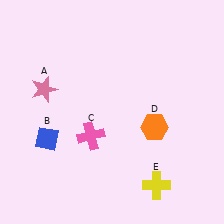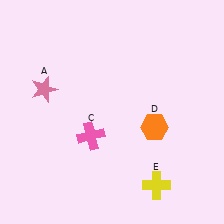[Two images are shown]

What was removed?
The blue diamond (B) was removed in Image 2.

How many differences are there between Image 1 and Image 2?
There is 1 difference between the two images.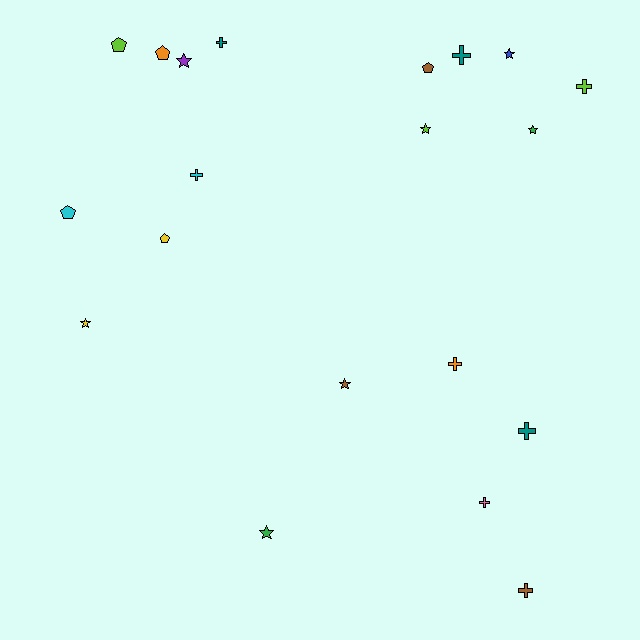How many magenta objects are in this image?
There are no magenta objects.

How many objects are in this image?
There are 20 objects.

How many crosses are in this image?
There are 8 crosses.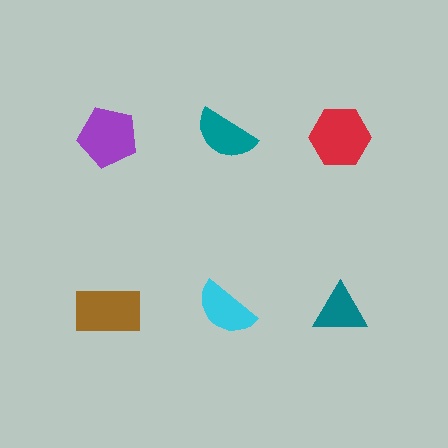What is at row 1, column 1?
A purple pentagon.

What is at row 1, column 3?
A red hexagon.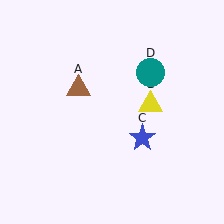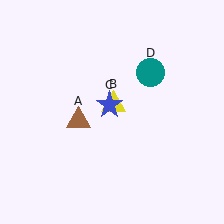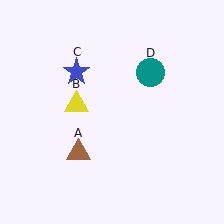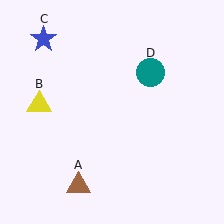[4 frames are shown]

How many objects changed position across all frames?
3 objects changed position: brown triangle (object A), yellow triangle (object B), blue star (object C).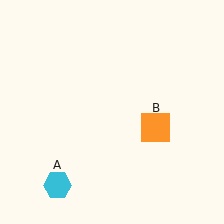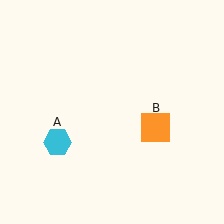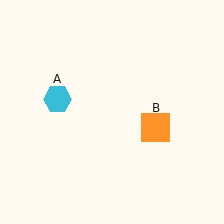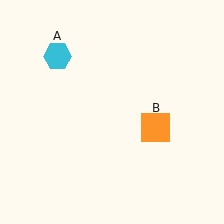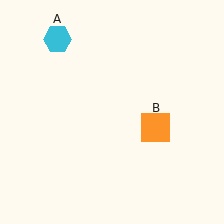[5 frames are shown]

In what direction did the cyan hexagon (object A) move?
The cyan hexagon (object A) moved up.